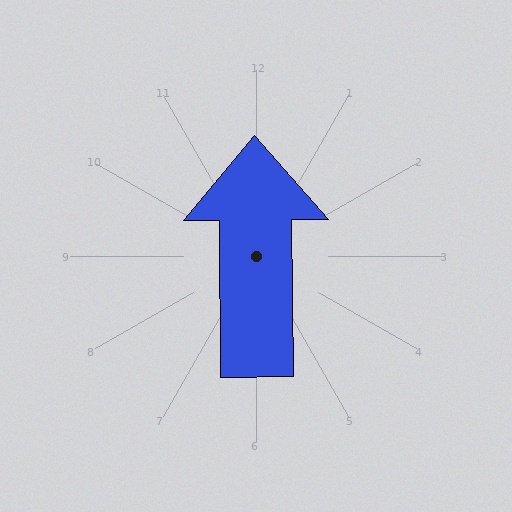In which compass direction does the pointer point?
North.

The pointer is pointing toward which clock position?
Roughly 12 o'clock.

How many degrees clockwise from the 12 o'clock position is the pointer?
Approximately 359 degrees.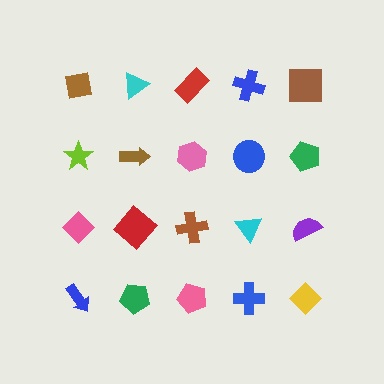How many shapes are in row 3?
5 shapes.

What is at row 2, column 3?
A pink hexagon.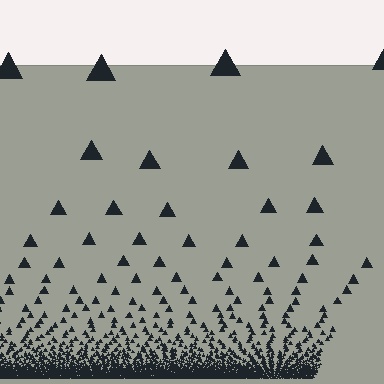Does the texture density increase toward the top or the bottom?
Density increases toward the bottom.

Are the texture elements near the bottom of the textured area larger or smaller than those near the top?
Smaller. The gradient is inverted — elements near the bottom are smaller and denser.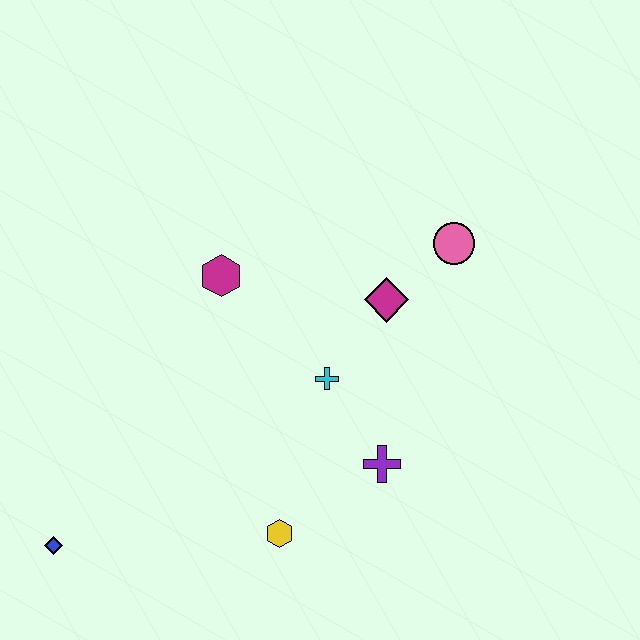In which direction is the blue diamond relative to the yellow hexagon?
The blue diamond is to the left of the yellow hexagon.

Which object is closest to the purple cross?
The cyan cross is closest to the purple cross.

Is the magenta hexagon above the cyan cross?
Yes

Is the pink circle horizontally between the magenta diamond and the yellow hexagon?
No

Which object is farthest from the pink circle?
The blue diamond is farthest from the pink circle.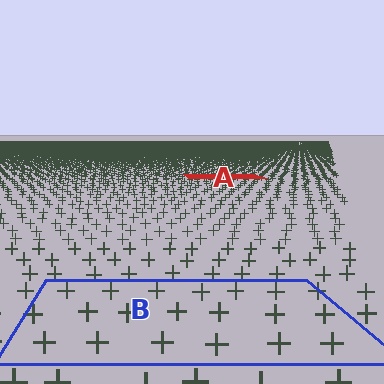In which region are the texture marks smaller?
The texture marks are smaller in region A, because it is farther away.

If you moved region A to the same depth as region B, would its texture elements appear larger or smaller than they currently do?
They would appear larger. At a closer depth, the same texture elements are projected at a bigger on-screen size.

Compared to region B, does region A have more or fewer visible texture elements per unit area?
Region A has more texture elements per unit area — they are packed more densely because it is farther away.